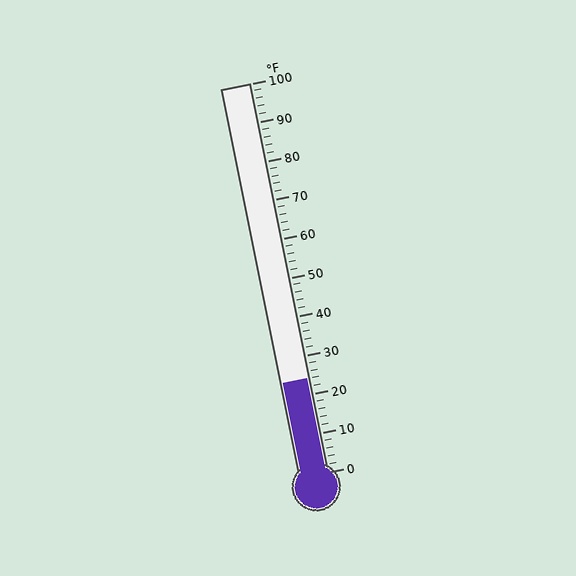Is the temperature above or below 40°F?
The temperature is below 40°F.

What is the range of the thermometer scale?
The thermometer scale ranges from 0°F to 100°F.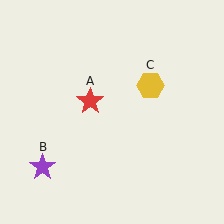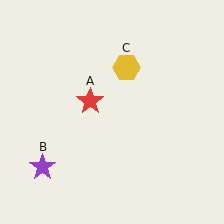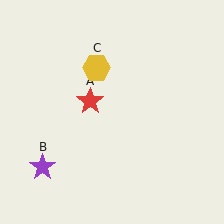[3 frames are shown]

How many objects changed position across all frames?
1 object changed position: yellow hexagon (object C).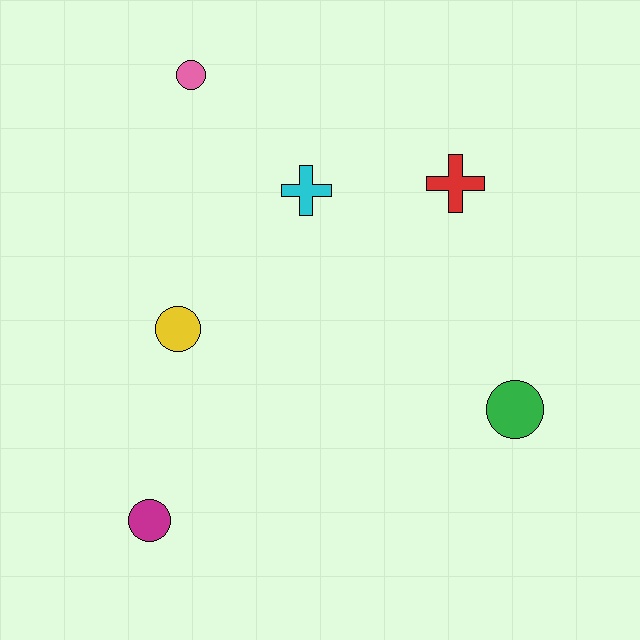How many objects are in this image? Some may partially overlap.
There are 6 objects.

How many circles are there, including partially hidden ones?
There are 4 circles.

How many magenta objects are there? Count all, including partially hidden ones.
There is 1 magenta object.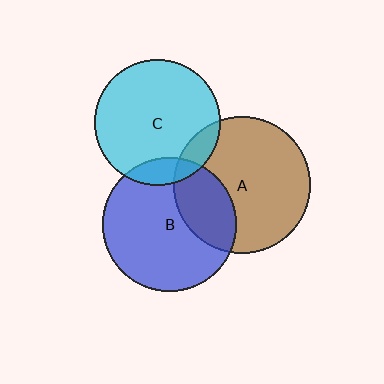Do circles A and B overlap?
Yes.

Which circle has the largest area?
Circle A (brown).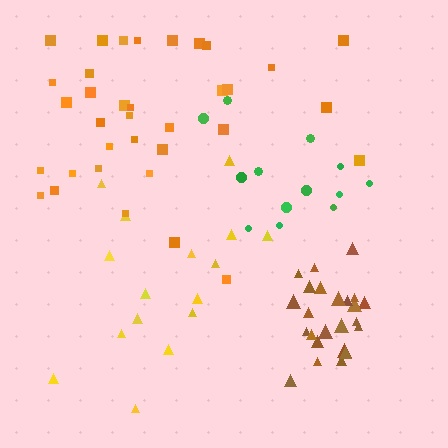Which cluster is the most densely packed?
Brown.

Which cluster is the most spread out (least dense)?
Yellow.